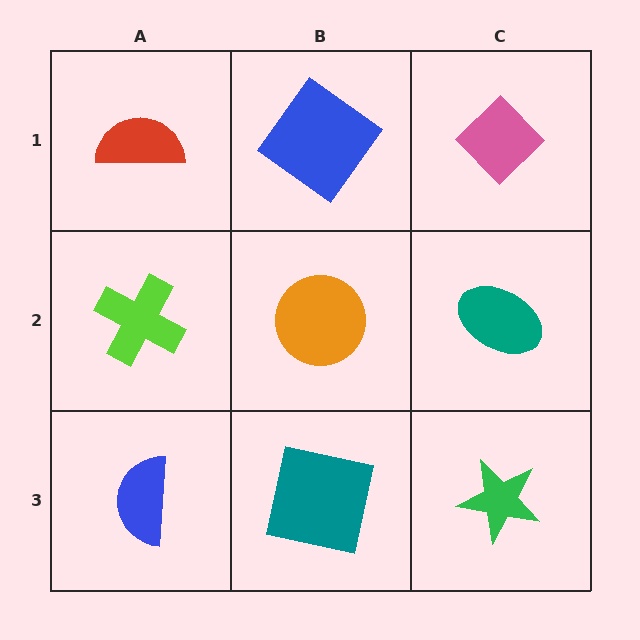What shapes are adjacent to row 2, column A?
A red semicircle (row 1, column A), a blue semicircle (row 3, column A), an orange circle (row 2, column B).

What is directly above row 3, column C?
A teal ellipse.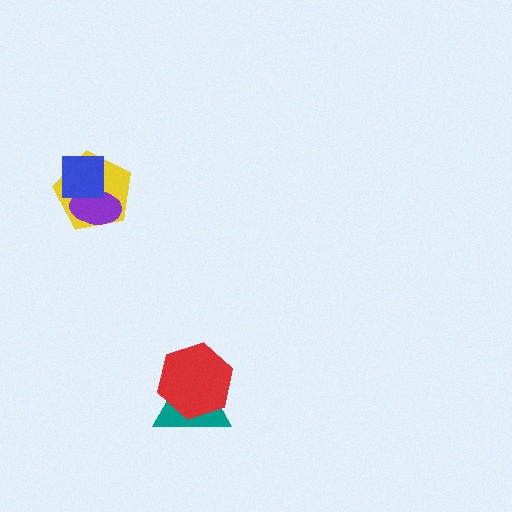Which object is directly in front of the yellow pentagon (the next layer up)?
The purple ellipse is directly in front of the yellow pentagon.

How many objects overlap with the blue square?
2 objects overlap with the blue square.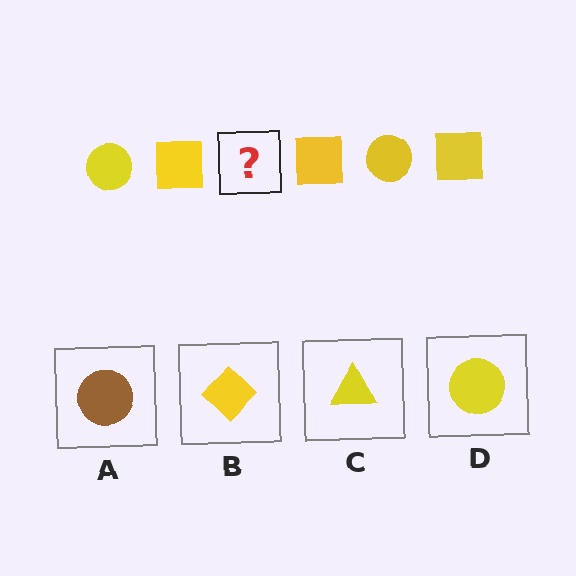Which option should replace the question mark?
Option D.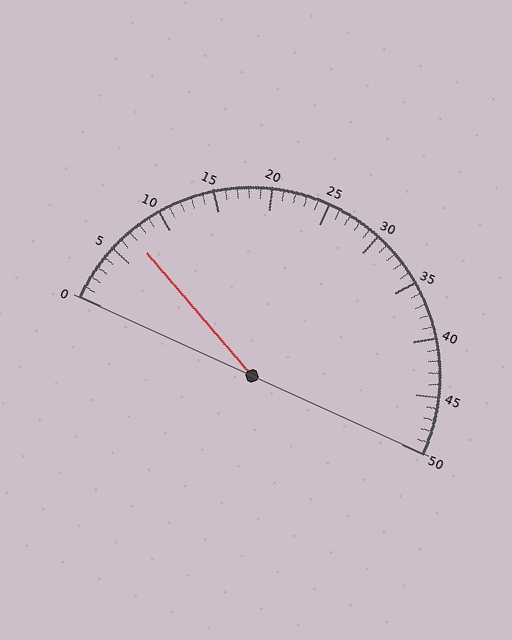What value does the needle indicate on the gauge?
The needle indicates approximately 7.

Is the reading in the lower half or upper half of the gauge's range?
The reading is in the lower half of the range (0 to 50).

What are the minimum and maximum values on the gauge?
The gauge ranges from 0 to 50.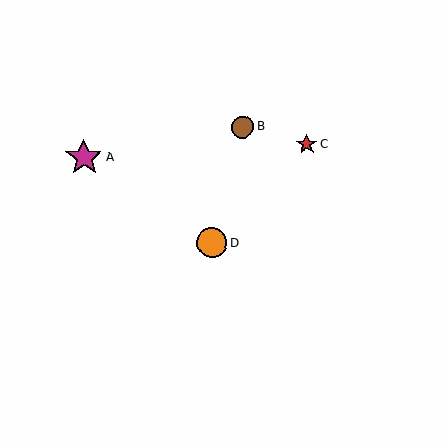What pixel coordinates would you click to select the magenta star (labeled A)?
Click at (84, 157) to select the magenta star A.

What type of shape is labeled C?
Shape C is a red star.